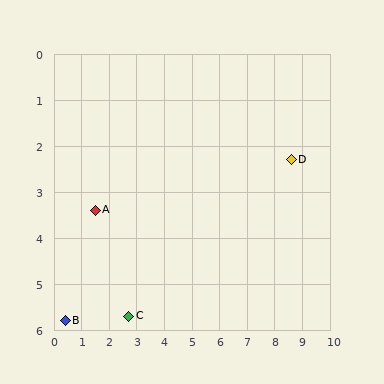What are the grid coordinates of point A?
Point A is at approximately (1.5, 3.4).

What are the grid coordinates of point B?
Point B is at approximately (0.4, 5.8).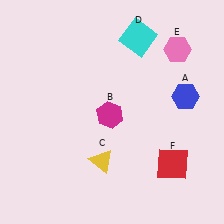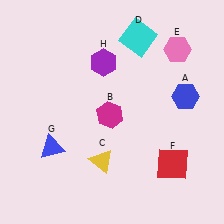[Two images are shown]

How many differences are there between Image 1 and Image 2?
There are 2 differences between the two images.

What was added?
A blue triangle (G), a purple hexagon (H) were added in Image 2.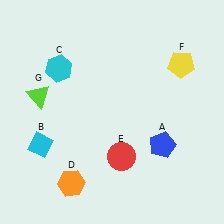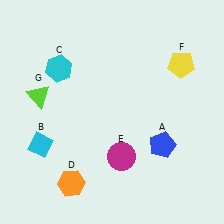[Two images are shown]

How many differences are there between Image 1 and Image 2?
There is 1 difference between the two images.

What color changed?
The circle (E) changed from red in Image 1 to magenta in Image 2.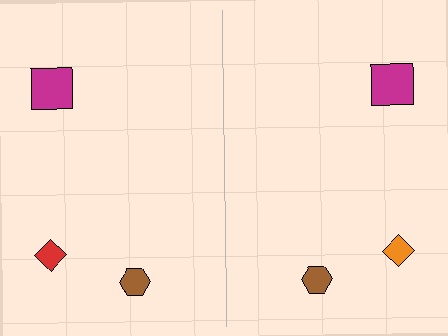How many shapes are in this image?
There are 6 shapes in this image.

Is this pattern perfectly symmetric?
No, the pattern is not perfectly symmetric. The orange diamond on the right side breaks the symmetry — its mirror counterpart is red.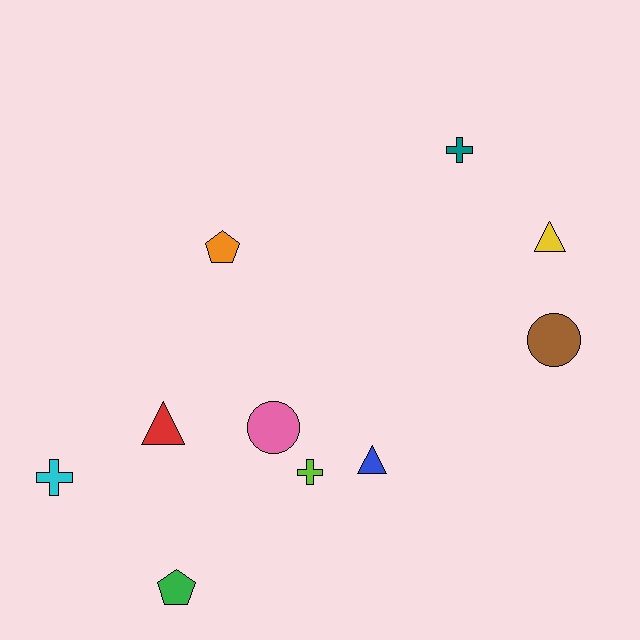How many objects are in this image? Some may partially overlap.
There are 10 objects.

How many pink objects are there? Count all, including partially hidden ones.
There is 1 pink object.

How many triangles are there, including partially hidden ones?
There are 3 triangles.